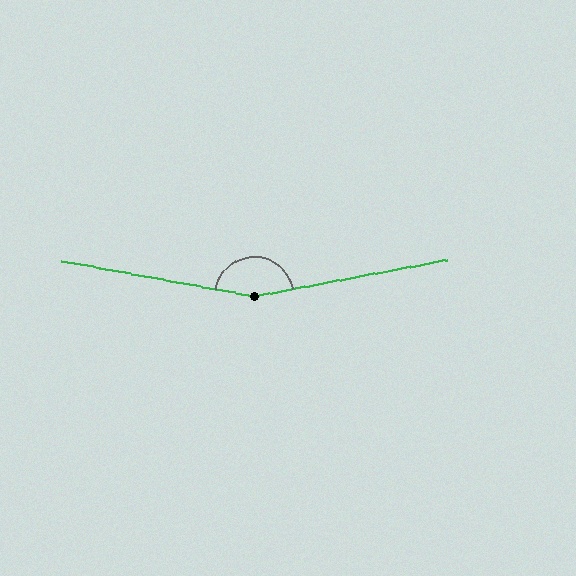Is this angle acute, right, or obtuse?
It is obtuse.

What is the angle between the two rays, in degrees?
Approximately 159 degrees.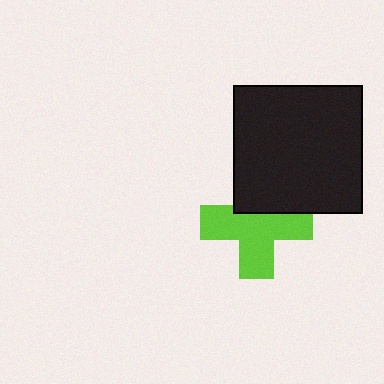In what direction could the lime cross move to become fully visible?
The lime cross could move down. That would shift it out from behind the black square entirely.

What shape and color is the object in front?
The object in front is a black square.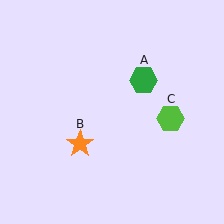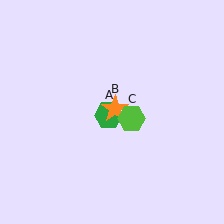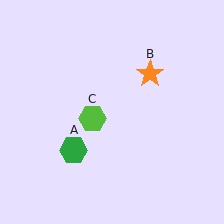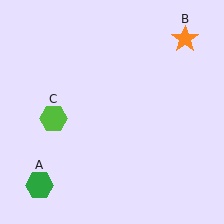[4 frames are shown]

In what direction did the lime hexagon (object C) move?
The lime hexagon (object C) moved left.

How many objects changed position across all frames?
3 objects changed position: green hexagon (object A), orange star (object B), lime hexagon (object C).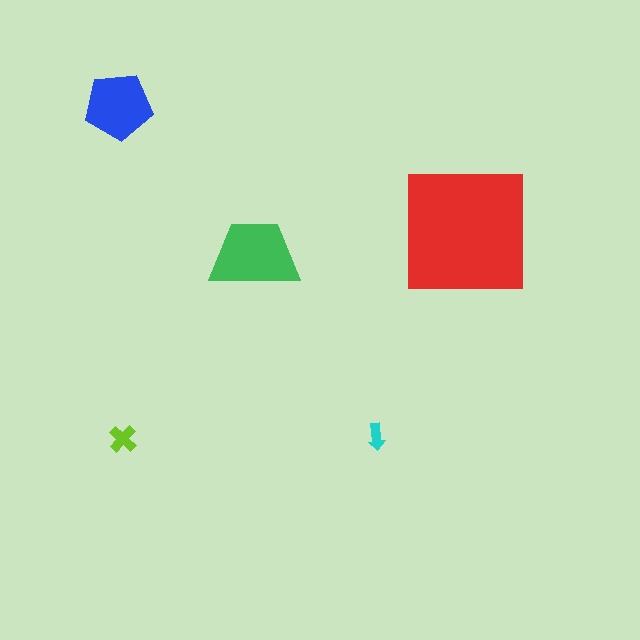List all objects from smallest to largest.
The cyan arrow, the lime cross, the blue pentagon, the green trapezoid, the red square.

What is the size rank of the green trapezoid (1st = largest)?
2nd.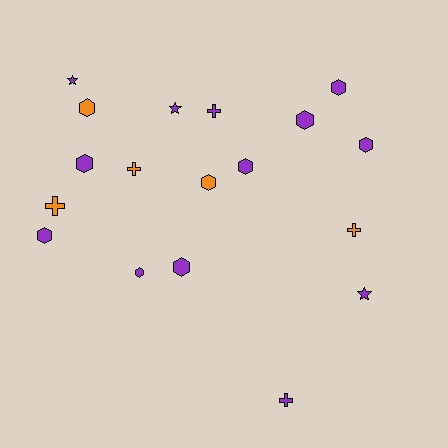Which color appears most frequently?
Purple, with 13 objects.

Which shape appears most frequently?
Hexagon, with 10 objects.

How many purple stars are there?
There are 3 purple stars.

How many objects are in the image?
There are 18 objects.